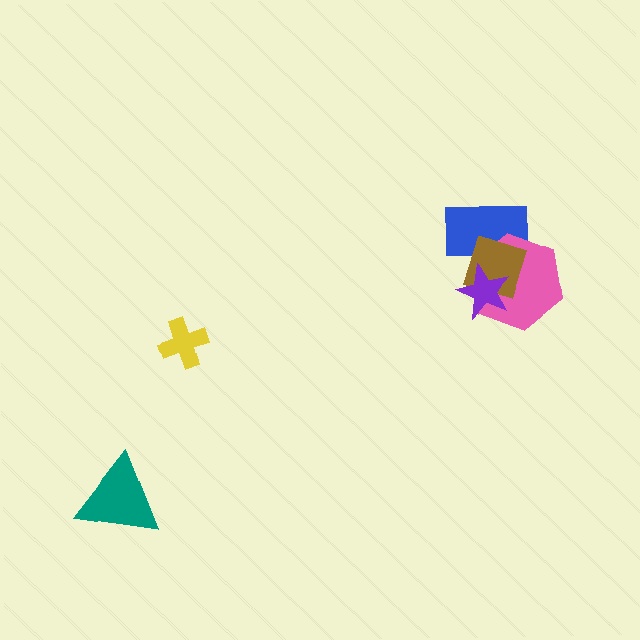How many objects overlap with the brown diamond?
3 objects overlap with the brown diamond.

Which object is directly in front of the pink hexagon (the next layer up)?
The brown diamond is directly in front of the pink hexagon.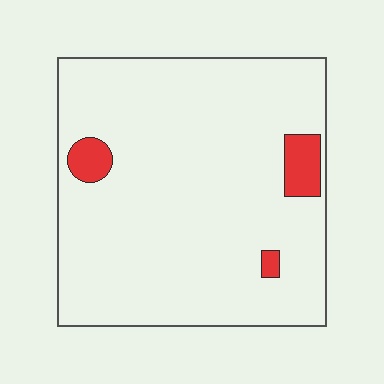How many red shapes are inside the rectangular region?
3.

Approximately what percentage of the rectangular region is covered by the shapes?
Approximately 5%.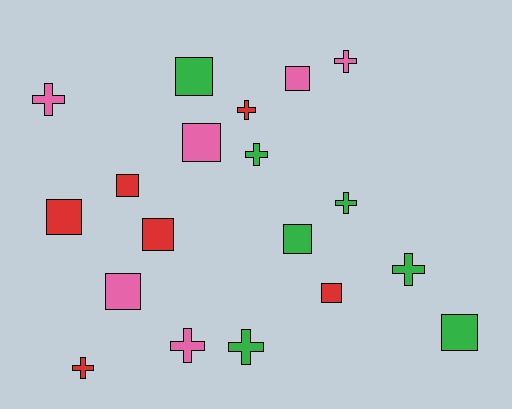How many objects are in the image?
There are 19 objects.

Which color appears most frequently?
Green, with 7 objects.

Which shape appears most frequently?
Square, with 10 objects.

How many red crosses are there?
There are 2 red crosses.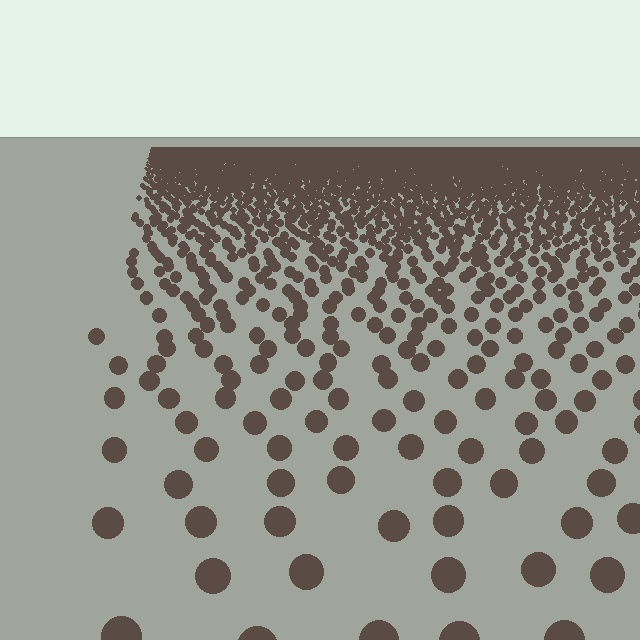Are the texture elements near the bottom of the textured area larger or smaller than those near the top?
Larger. Near the bottom, elements are closer to the viewer and appear at a bigger on-screen size.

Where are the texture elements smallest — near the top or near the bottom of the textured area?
Near the top.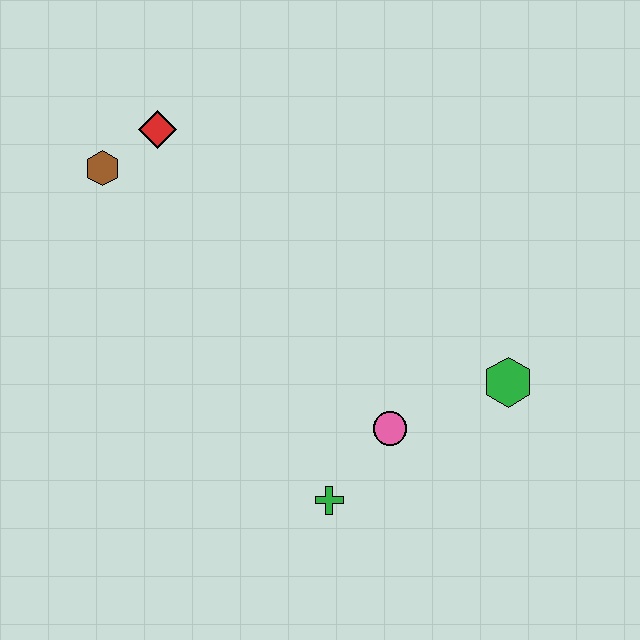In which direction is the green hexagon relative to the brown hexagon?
The green hexagon is to the right of the brown hexagon.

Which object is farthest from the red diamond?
The green hexagon is farthest from the red diamond.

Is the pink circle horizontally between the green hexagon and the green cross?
Yes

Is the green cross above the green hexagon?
No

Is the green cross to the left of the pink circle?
Yes